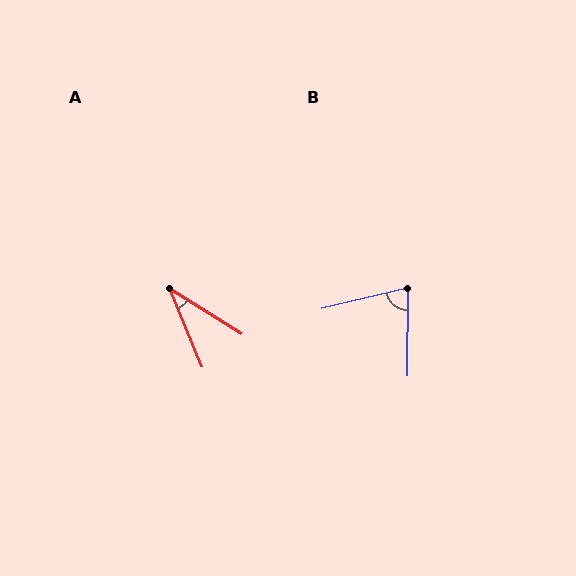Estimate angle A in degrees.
Approximately 35 degrees.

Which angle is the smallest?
A, at approximately 35 degrees.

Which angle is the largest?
B, at approximately 76 degrees.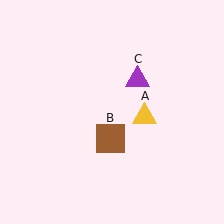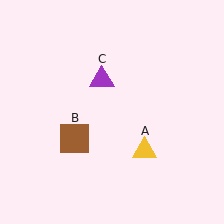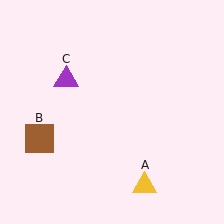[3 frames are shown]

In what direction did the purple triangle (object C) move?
The purple triangle (object C) moved left.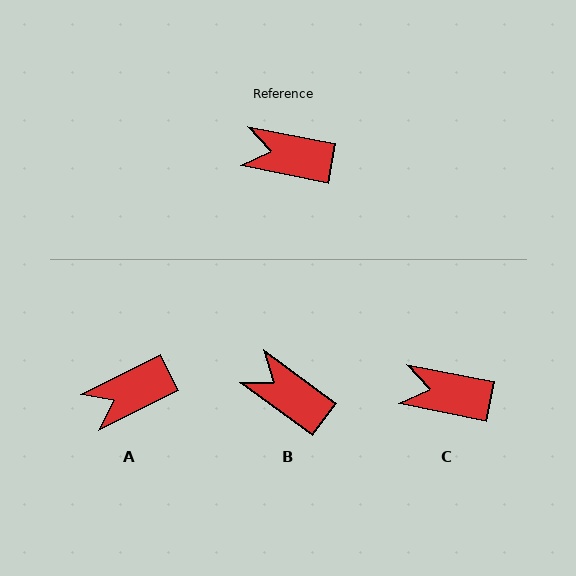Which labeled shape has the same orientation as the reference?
C.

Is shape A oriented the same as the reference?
No, it is off by about 37 degrees.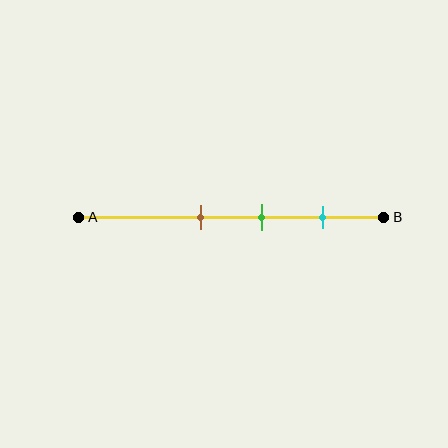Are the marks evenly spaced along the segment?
Yes, the marks are approximately evenly spaced.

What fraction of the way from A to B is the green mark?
The green mark is approximately 60% (0.6) of the way from A to B.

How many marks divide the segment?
There are 3 marks dividing the segment.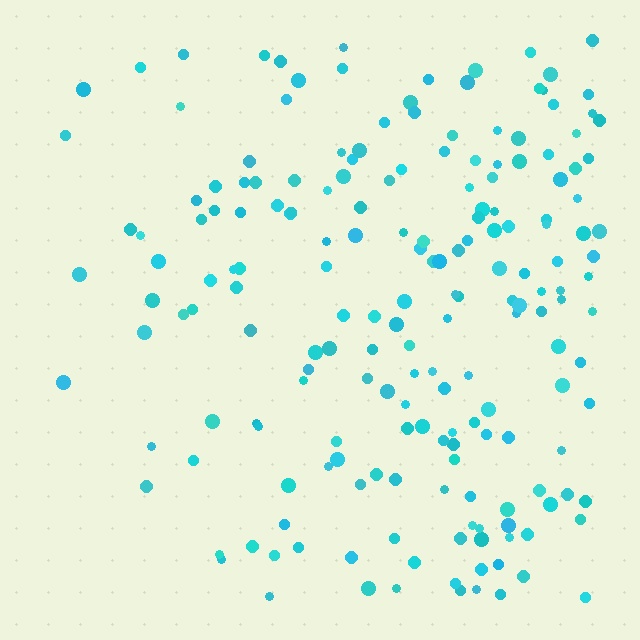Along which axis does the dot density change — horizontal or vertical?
Horizontal.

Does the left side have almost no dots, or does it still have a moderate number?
Still a moderate number, just noticeably fewer than the right.